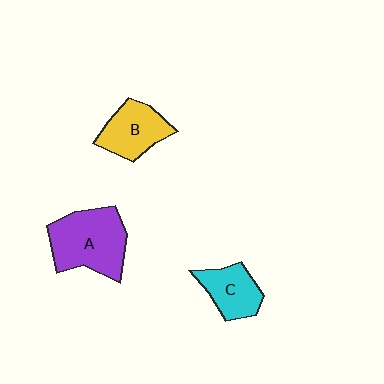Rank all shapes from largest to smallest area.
From largest to smallest: A (purple), B (yellow), C (cyan).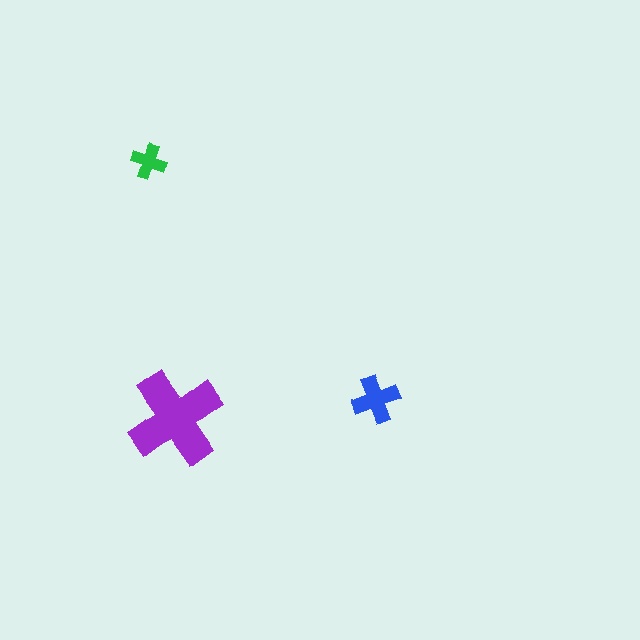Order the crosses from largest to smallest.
the purple one, the blue one, the green one.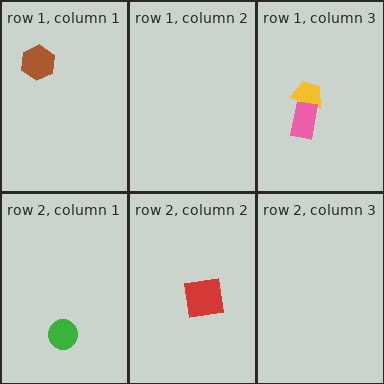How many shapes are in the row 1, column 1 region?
1.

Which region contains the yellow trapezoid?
The row 1, column 3 region.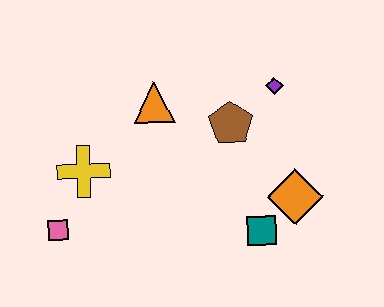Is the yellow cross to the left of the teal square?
Yes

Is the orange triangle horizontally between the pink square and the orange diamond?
Yes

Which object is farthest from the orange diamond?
The pink square is farthest from the orange diamond.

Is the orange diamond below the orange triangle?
Yes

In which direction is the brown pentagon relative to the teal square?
The brown pentagon is above the teal square.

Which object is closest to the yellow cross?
The pink square is closest to the yellow cross.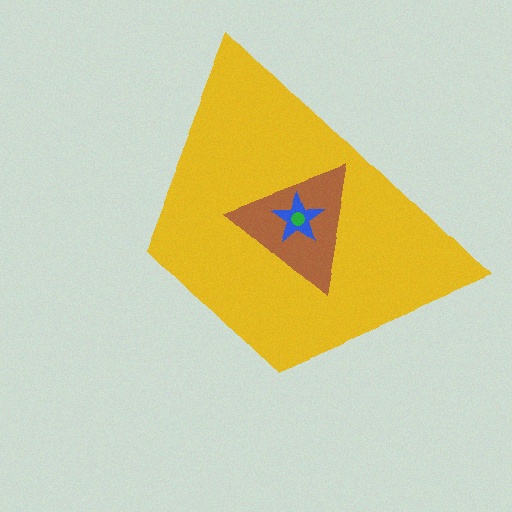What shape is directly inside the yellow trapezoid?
The brown triangle.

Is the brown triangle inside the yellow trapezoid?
Yes.